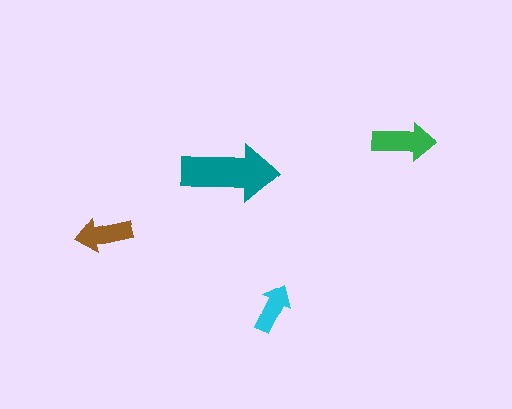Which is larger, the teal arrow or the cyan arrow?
The teal one.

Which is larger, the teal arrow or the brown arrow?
The teal one.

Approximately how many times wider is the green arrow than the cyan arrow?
About 1.5 times wider.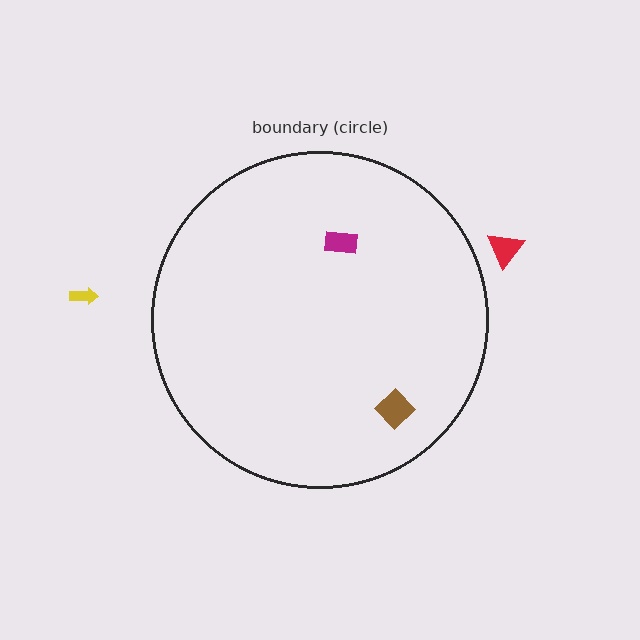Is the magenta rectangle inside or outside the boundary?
Inside.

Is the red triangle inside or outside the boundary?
Outside.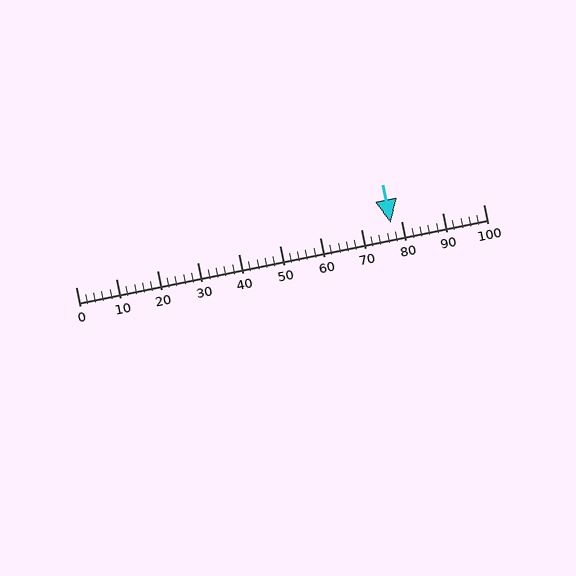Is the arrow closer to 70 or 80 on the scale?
The arrow is closer to 80.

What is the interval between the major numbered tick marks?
The major tick marks are spaced 10 units apart.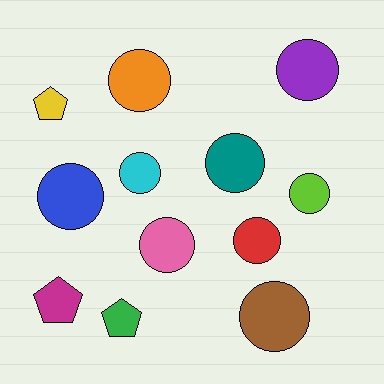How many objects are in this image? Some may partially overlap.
There are 12 objects.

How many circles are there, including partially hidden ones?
There are 9 circles.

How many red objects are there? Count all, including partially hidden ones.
There is 1 red object.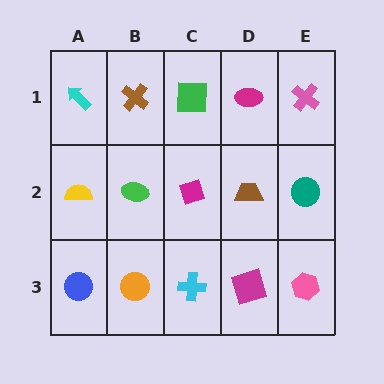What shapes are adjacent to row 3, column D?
A brown trapezoid (row 2, column D), a cyan cross (row 3, column C), a pink hexagon (row 3, column E).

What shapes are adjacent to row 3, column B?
A green ellipse (row 2, column B), a blue circle (row 3, column A), a cyan cross (row 3, column C).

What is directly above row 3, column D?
A brown trapezoid.